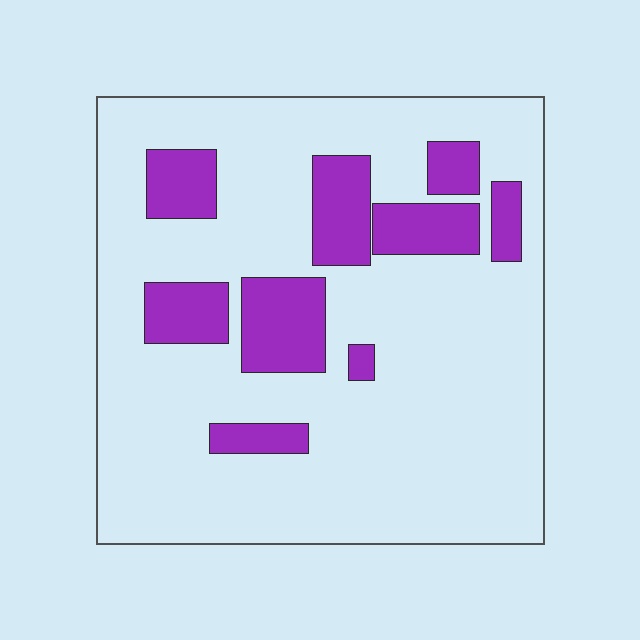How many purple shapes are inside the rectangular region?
9.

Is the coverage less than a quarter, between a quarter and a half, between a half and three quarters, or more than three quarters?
Less than a quarter.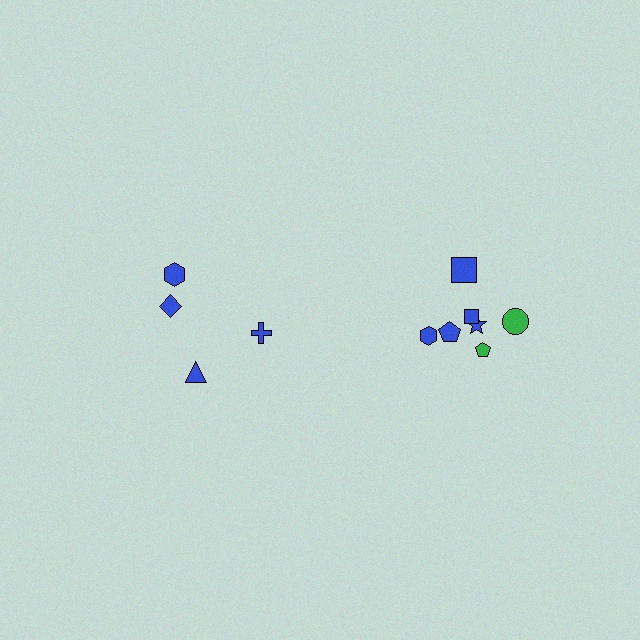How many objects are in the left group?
There are 4 objects.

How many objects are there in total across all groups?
There are 11 objects.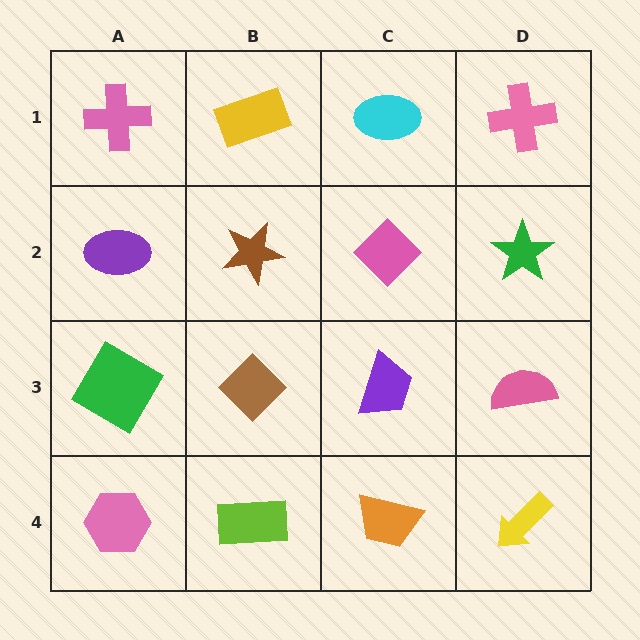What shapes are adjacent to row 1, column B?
A brown star (row 2, column B), a pink cross (row 1, column A), a cyan ellipse (row 1, column C).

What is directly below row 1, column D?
A green star.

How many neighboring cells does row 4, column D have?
2.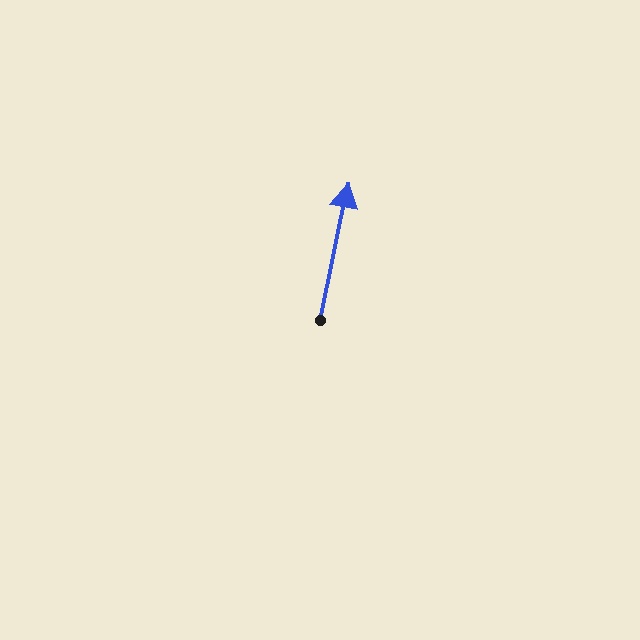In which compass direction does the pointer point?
North.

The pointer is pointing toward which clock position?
Roughly 12 o'clock.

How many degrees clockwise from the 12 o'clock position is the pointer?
Approximately 12 degrees.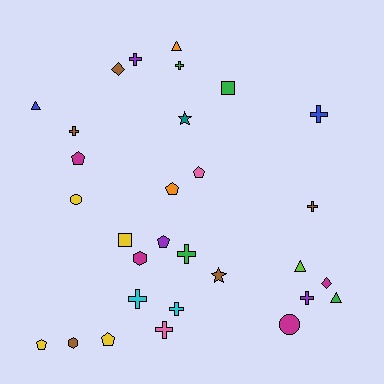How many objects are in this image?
There are 30 objects.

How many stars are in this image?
There are 2 stars.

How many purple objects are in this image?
There are 3 purple objects.